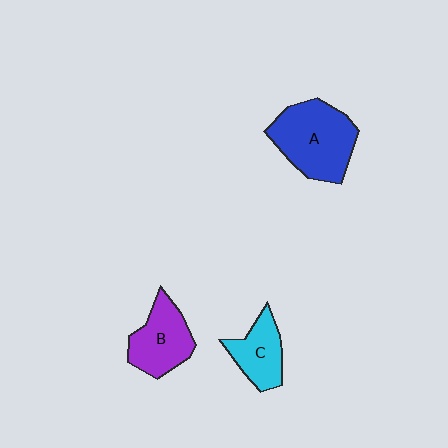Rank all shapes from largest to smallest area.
From largest to smallest: A (blue), B (purple), C (cyan).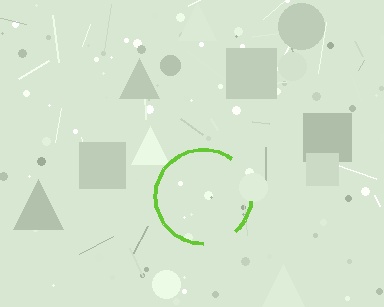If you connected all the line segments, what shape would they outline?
They would outline a circle.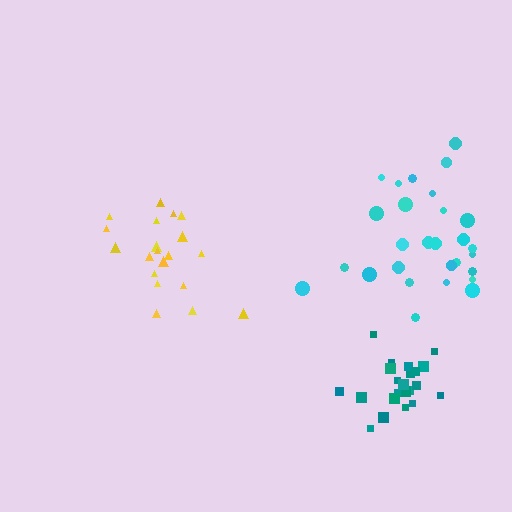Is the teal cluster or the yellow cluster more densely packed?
Teal.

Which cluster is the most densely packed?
Teal.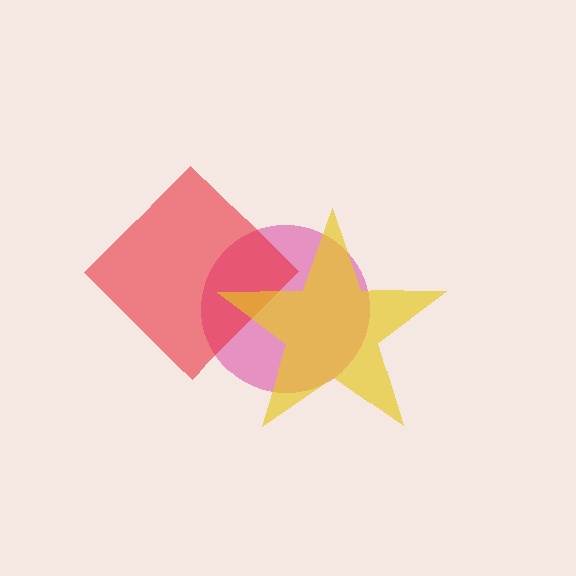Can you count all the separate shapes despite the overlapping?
Yes, there are 3 separate shapes.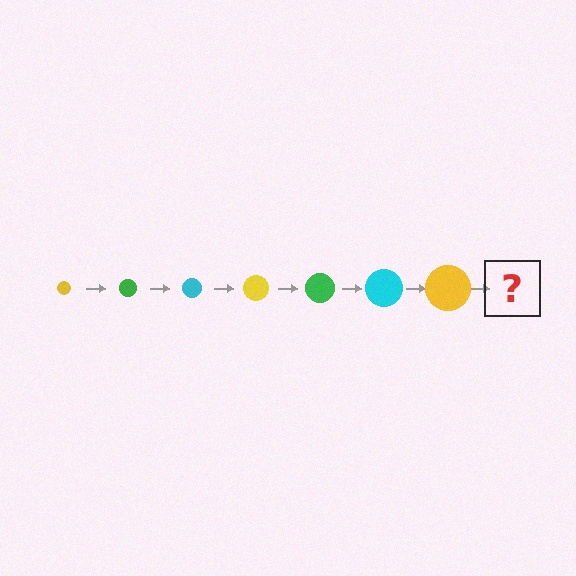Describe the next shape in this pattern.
It should be a green circle, larger than the previous one.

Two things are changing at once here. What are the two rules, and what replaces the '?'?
The two rules are that the circle grows larger each step and the color cycles through yellow, green, and cyan. The '?' should be a green circle, larger than the previous one.